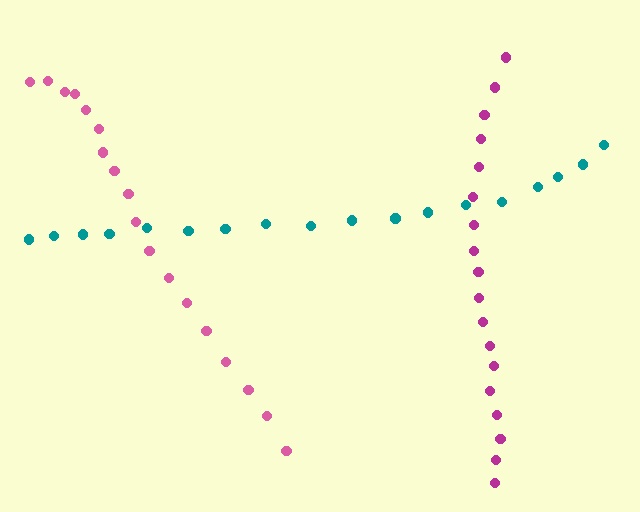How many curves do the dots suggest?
There are 3 distinct paths.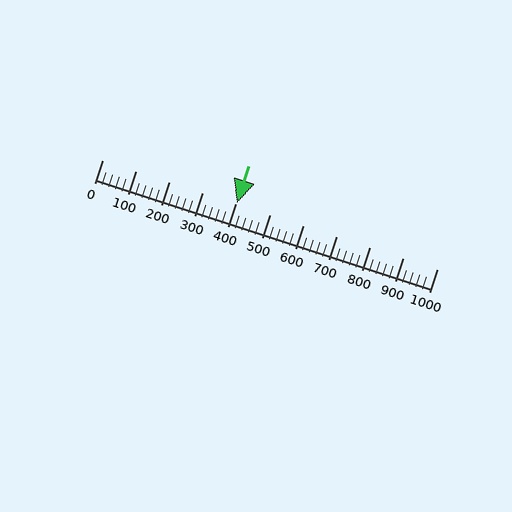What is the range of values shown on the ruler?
The ruler shows values from 0 to 1000.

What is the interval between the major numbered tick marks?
The major tick marks are spaced 100 units apart.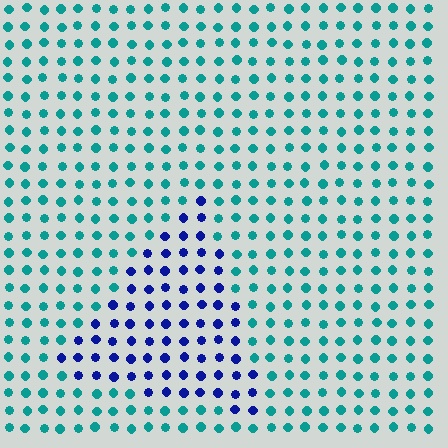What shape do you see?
I see a triangle.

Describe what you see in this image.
The image is filled with small teal elements in a uniform arrangement. A triangle-shaped region is visible where the elements are tinted to a slightly different hue, forming a subtle color boundary.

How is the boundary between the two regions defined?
The boundary is defined purely by a slight shift in hue (about 59 degrees). Spacing, size, and orientation are identical on both sides.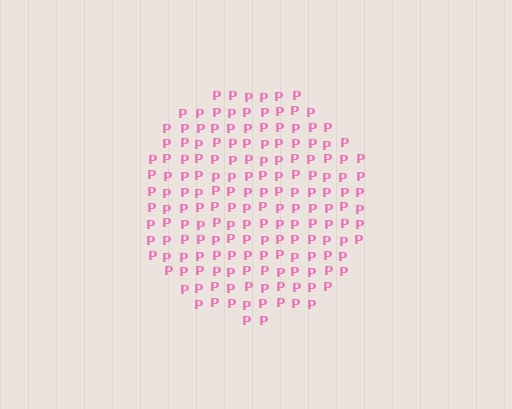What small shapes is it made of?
It is made of small letter P's.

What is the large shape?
The large shape is a circle.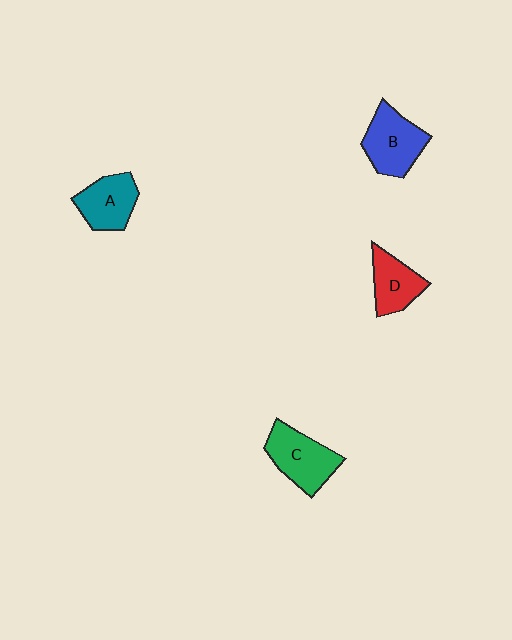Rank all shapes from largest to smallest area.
From largest to smallest: C (green), B (blue), A (teal), D (red).